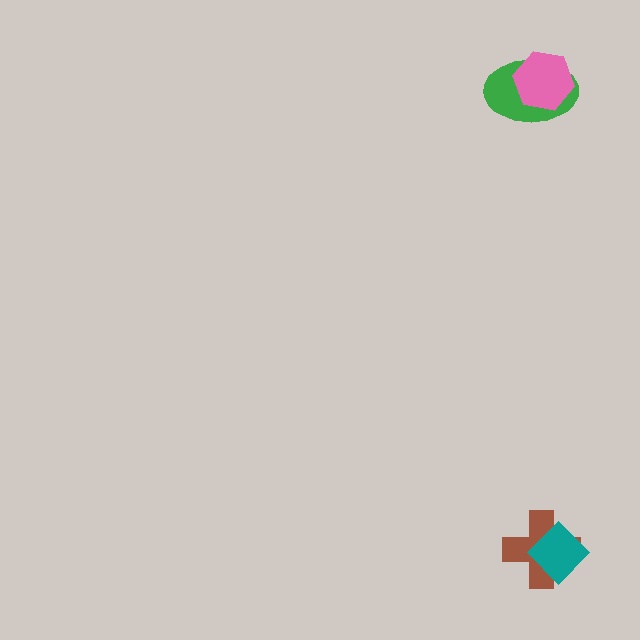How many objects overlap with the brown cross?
1 object overlaps with the brown cross.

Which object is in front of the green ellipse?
The pink hexagon is in front of the green ellipse.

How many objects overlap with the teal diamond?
1 object overlaps with the teal diamond.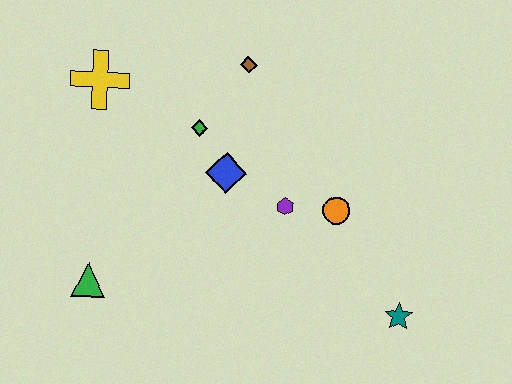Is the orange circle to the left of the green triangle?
No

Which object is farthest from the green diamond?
The teal star is farthest from the green diamond.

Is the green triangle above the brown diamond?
No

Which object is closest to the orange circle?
The purple hexagon is closest to the orange circle.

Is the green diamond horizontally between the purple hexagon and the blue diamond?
No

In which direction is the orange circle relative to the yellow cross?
The orange circle is to the right of the yellow cross.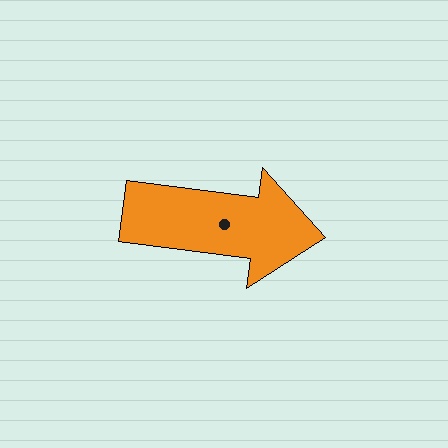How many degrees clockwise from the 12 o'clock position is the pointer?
Approximately 97 degrees.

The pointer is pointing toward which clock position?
Roughly 3 o'clock.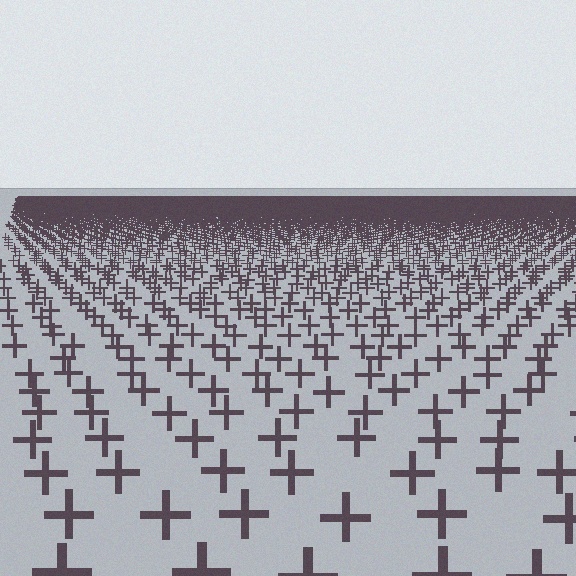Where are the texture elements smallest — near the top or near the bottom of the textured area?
Near the top.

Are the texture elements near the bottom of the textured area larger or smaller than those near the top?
Larger. Near the bottom, elements are closer to the viewer and appear at a bigger on-screen size.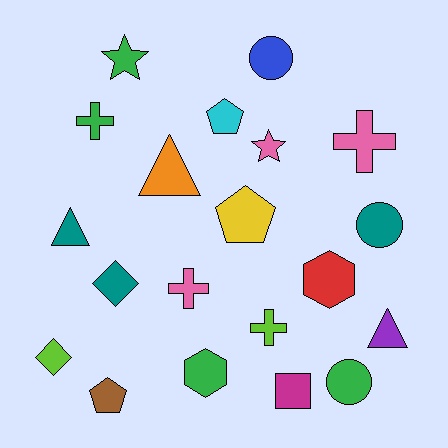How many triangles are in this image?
There are 3 triangles.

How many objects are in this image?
There are 20 objects.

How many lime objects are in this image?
There are 2 lime objects.